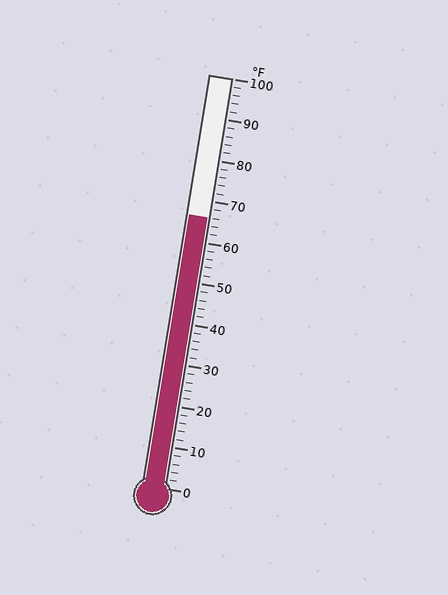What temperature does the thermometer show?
The thermometer shows approximately 66°F.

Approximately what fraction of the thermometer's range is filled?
The thermometer is filled to approximately 65% of its range.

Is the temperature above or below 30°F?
The temperature is above 30°F.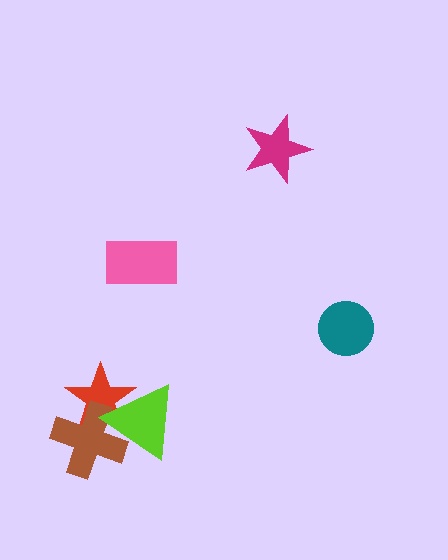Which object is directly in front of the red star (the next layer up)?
The brown cross is directly in front of the red star.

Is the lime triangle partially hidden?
No, no other shape covers it.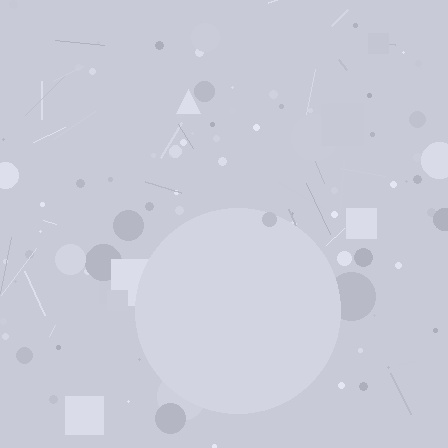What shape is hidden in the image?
A circle is hidden in the image.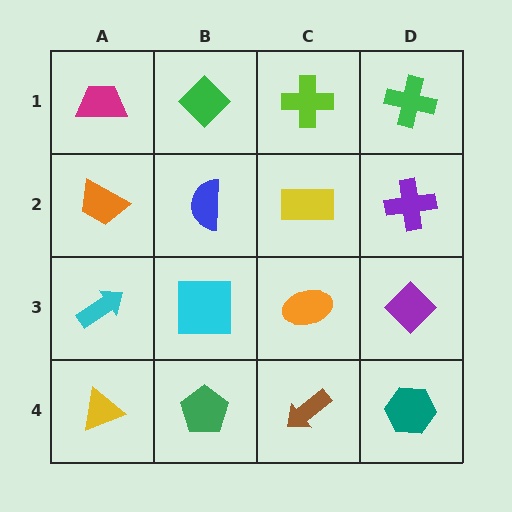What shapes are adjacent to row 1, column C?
A yellow rectangle (row 2, column C), a green diamond (row 1, column B), a green cross (row 1, column D).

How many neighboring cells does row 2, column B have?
4.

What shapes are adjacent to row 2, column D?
A green cross (row 1, column D), a purple diamond (row 3, column D), a yellow rectangle (row 2, column C).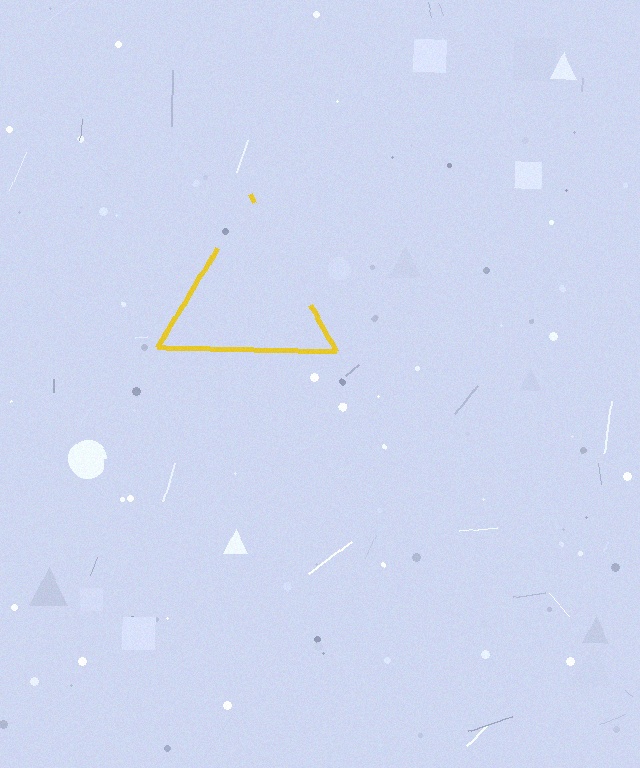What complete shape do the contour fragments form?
The contour fragments form a triangle.